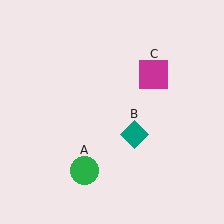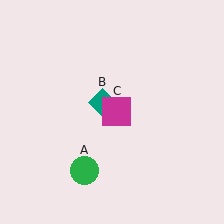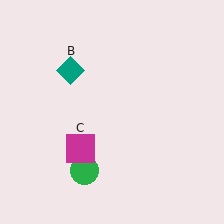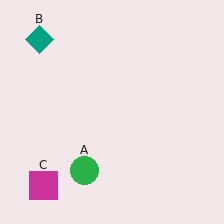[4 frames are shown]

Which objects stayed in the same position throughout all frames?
Green circle (object A) remained stationary.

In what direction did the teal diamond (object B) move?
The teal diamond (object B) moved up and to the left.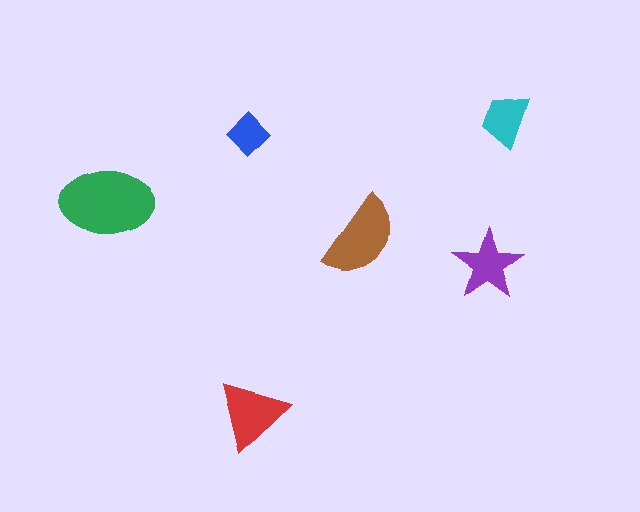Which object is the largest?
The green ellipse.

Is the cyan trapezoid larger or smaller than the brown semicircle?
Smaller.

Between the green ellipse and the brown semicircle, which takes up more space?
The green ellipse.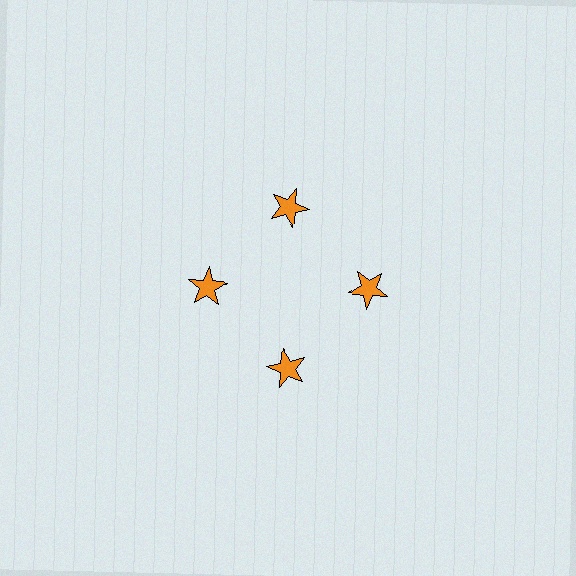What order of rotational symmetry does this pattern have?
This pattern has 4-fold rotational symmetry.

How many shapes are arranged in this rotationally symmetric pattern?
There are 4 shapes, arranged in 4 groups of 1.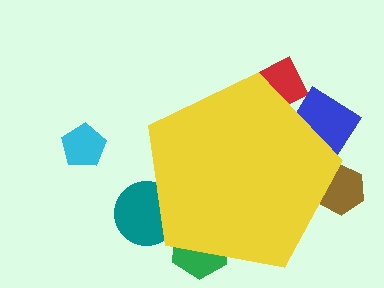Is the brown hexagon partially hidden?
Yes, the brown hexagon is partially hidden behind the yellow pentagon.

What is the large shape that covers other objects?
A yellow pentagon.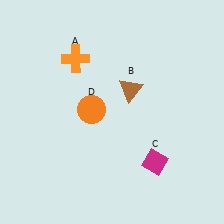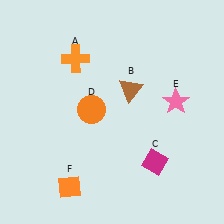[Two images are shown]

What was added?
A pink star (E), an orange diamond (F) were added in Image 2.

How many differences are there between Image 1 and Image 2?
There are 2 differences between the two images.